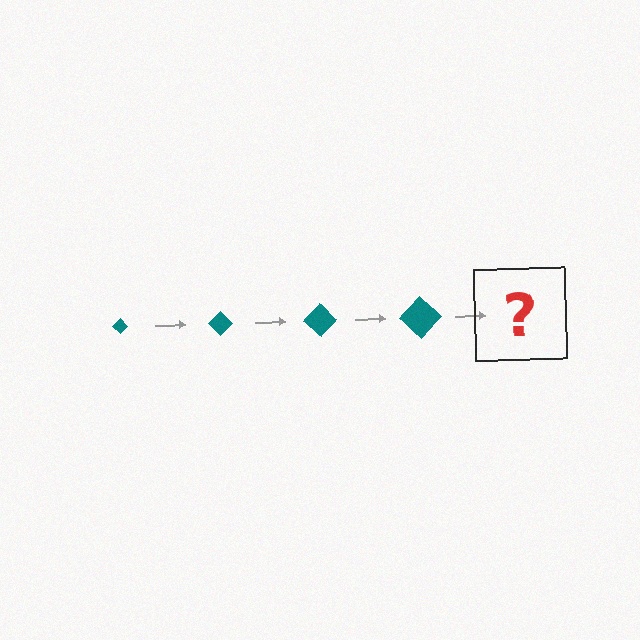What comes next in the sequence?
The next element should be a teal diamond, larger than the previous one.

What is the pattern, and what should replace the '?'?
The pattern is that the diamond gets progressively larger each step. The '?' should be a teal diamond, larger than the previous one.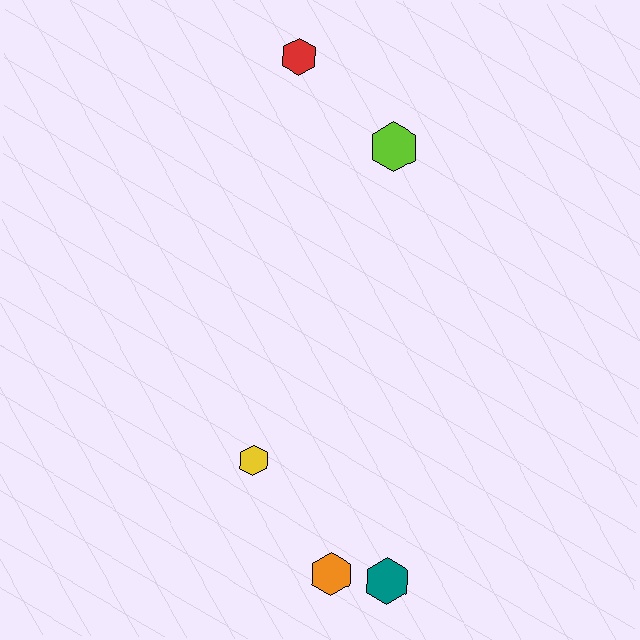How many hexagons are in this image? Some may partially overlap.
There are 5 hexagons.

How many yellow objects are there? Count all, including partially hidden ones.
There is 1 yellow object.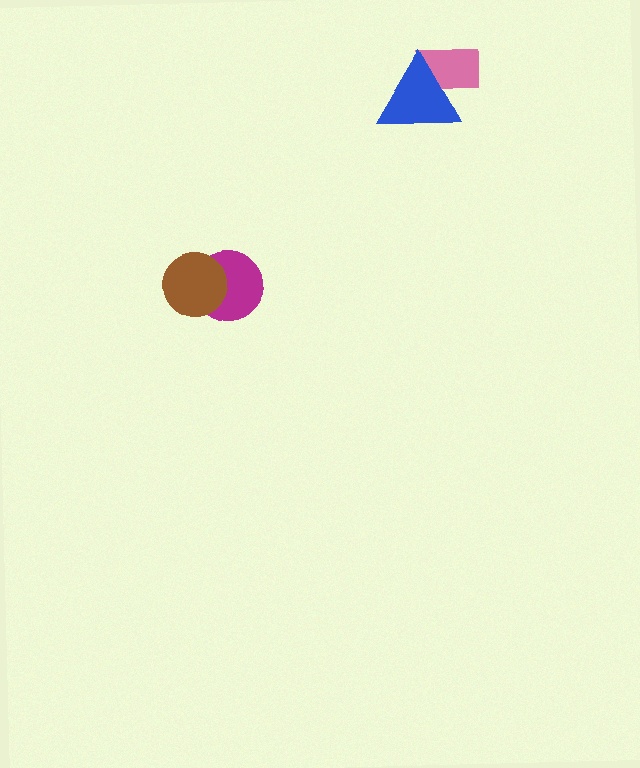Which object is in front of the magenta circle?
The brown circle is in front of the magenta circle.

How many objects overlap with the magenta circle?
1 object overlaps with the magenta circle.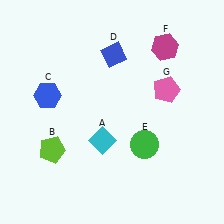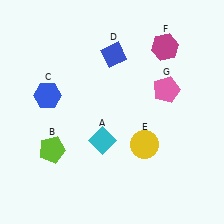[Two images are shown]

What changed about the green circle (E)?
In Image 1, E is green. In Image 2, it changed to yellow.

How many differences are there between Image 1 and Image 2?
There is 1 difference between the two images.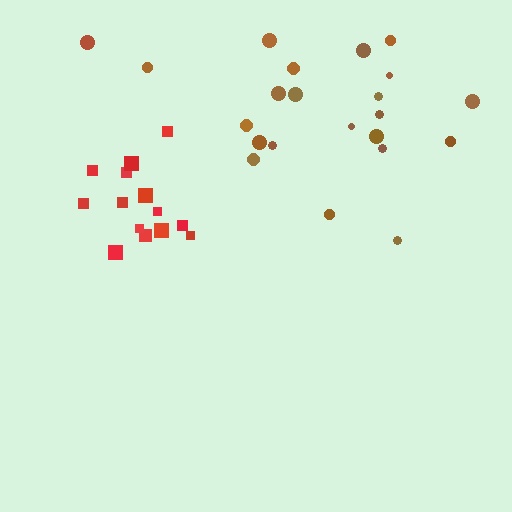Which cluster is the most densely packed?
Red.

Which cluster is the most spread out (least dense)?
Brown.